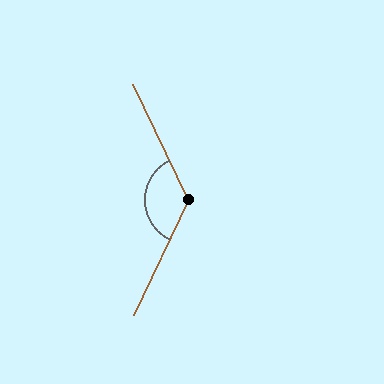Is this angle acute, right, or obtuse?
It is obtuse.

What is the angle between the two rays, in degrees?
Approximately 129 degrees.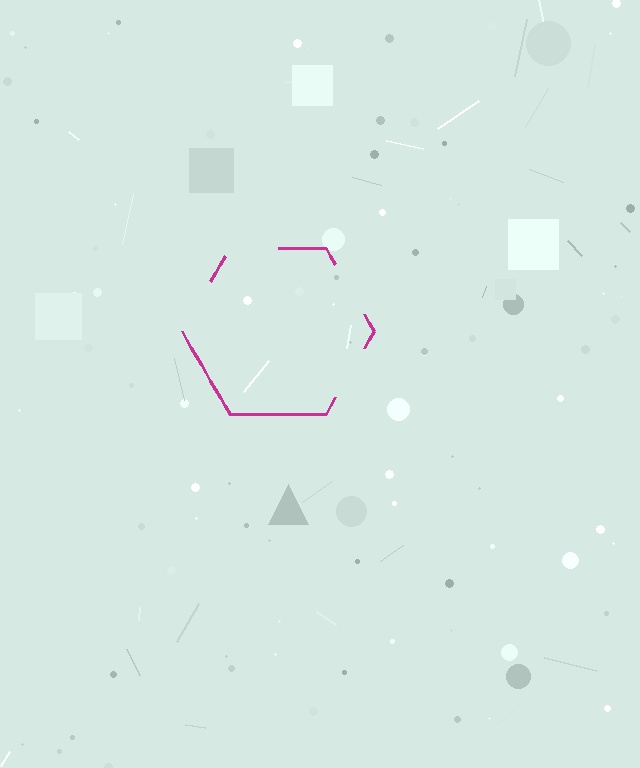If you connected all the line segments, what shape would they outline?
They would outline a hexagon.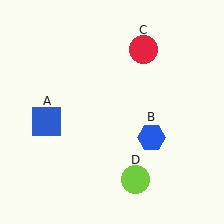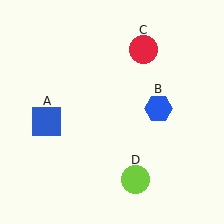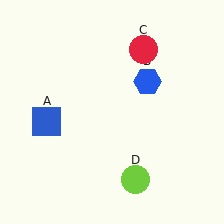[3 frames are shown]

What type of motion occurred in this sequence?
The blue hexagon (object B) rotated counterclockwise around the center of the scene.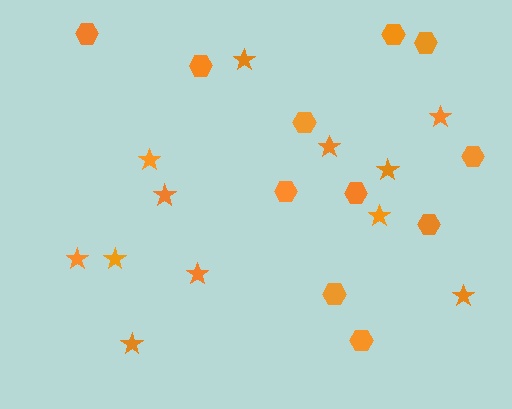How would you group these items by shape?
There are 2 groups: one group of stars (12) and one group of hexagons (11).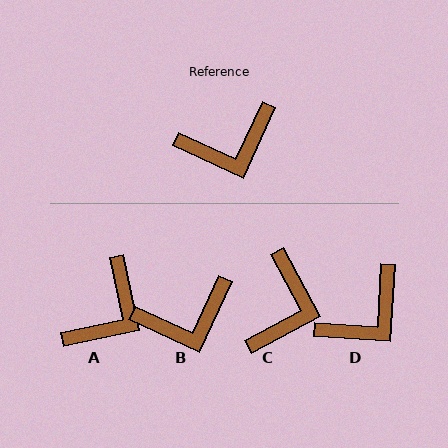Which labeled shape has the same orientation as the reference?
B.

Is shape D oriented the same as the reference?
No, it is off by about 21 degrees.